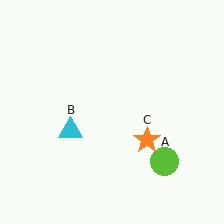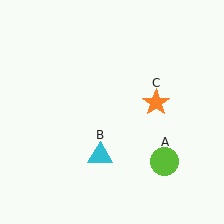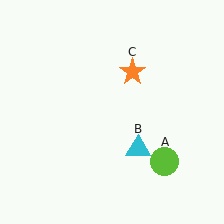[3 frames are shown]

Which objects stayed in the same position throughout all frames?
Lime circle (object A) remained stationary.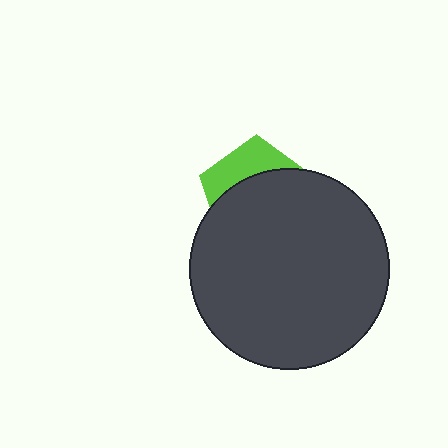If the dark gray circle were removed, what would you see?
You would see the complete lime pentagon.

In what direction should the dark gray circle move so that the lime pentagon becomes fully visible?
The dark gray circle should move down. That is the shortest direction to clear the overlap and leave the lime pentagon fully visible.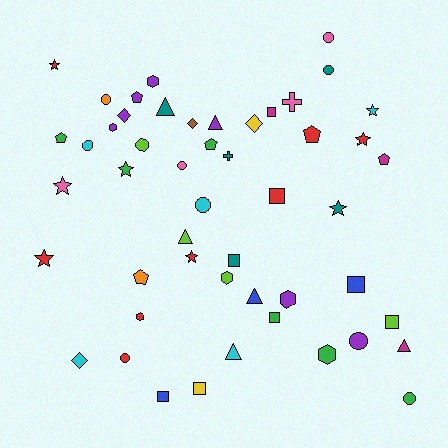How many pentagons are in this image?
There are 6 pentagons.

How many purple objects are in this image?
There are 7 purple objects.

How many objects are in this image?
There are 50 objects.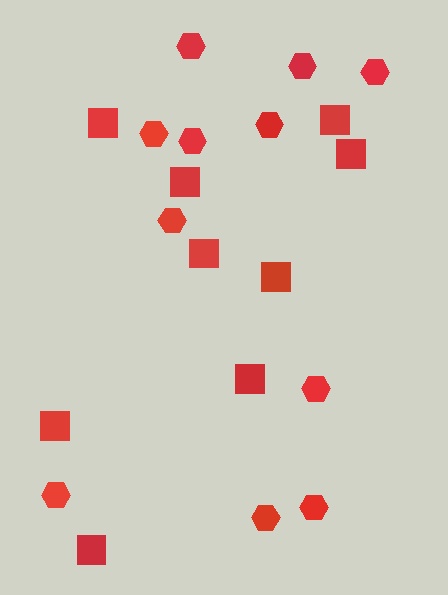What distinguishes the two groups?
There are 2 groups: one group of hexagons (11) and one group of squares (9).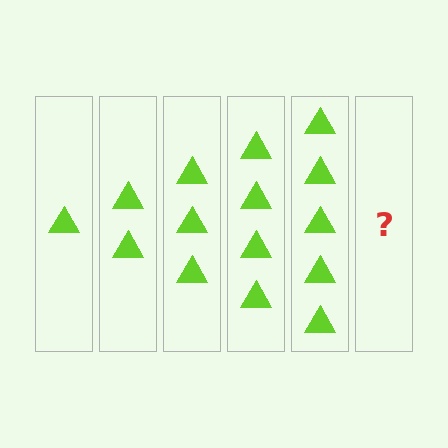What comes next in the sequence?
The next element should be 6 triangles.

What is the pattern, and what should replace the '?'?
The pattern is that each step adds one more triangle. The '?' should be 6 triangles.